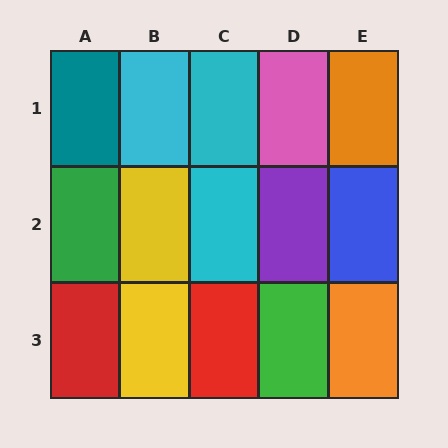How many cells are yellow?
2 cells are yellow.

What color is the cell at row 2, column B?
Yellow.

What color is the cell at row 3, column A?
Red.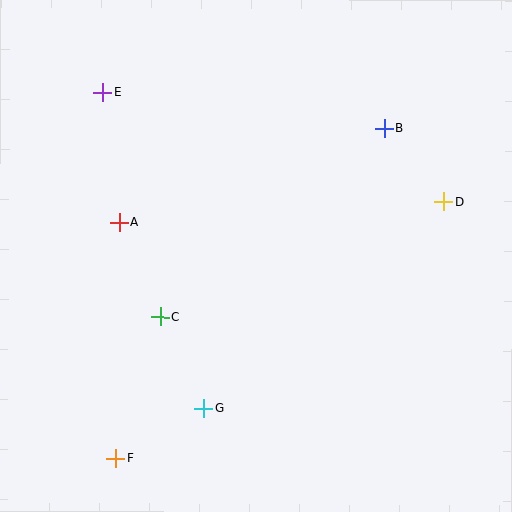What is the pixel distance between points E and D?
The distance between E and D is 358 pixels.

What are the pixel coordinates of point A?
Point A is at (120, 222).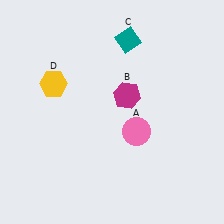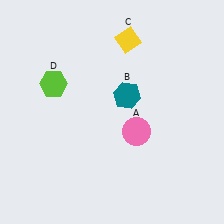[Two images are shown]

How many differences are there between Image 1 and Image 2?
There are 3 differences between the two images.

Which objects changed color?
B changed from magenta to teal. C changed from teal to yellow. D changed from yellow to lime.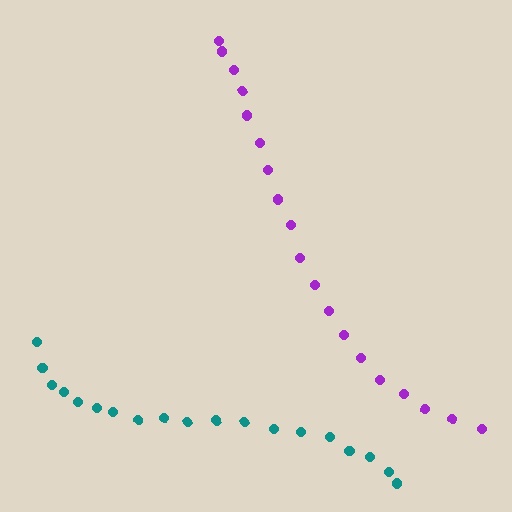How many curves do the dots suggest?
There are 2 distinct paths.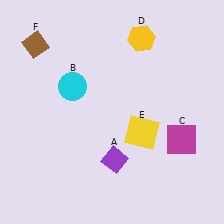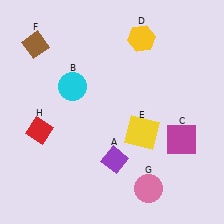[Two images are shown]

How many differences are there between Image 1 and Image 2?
There are 2 differences between the two images.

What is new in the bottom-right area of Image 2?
A pink circle (G) was added in the bottom-right area of Image 2.